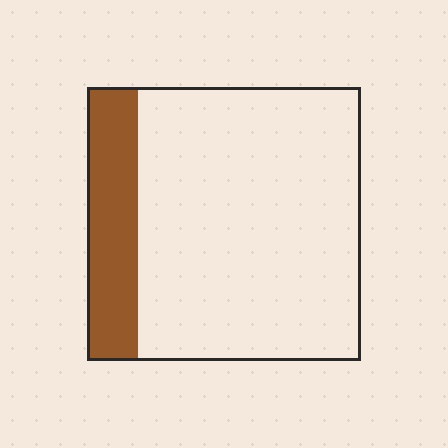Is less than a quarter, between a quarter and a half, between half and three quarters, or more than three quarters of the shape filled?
Less than a quarter.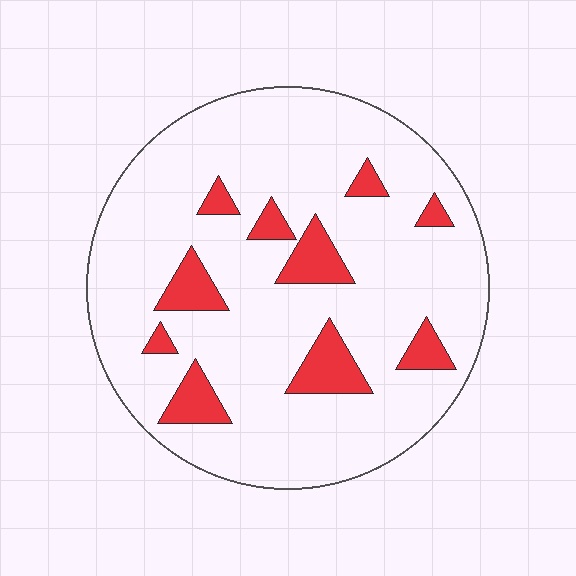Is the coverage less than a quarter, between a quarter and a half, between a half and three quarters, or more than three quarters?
Less than a quarter.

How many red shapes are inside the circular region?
10.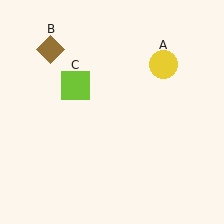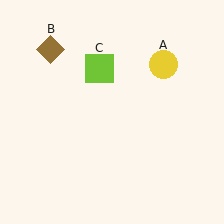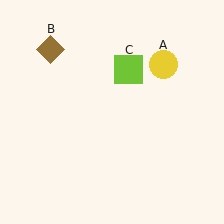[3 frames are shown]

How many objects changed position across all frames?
1 object changed position: lime square (object C).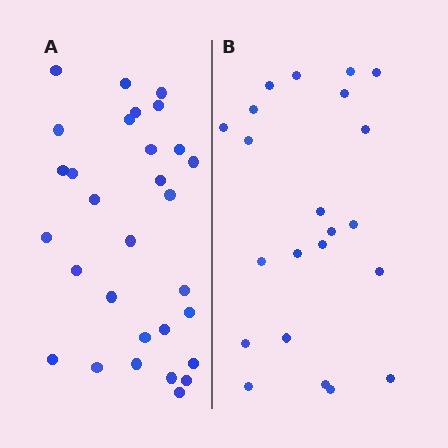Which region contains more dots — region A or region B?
Region A (the left region) has more dots.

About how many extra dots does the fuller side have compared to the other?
Region A has roughly 8 or so more dots than region B.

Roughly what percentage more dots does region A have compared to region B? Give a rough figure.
About 35% more.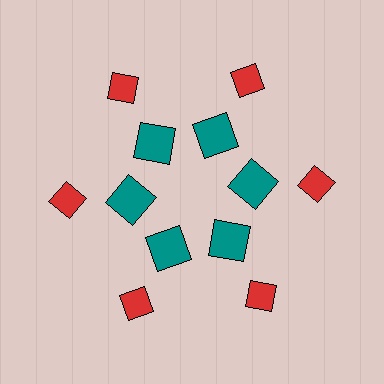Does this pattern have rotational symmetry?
Yes, this pattern has 6-fold rotational symmetry. It looks the same after rotating 60 degrees around the center.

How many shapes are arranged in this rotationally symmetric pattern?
There are 12 shapes, arranged in 6 groups of 2.